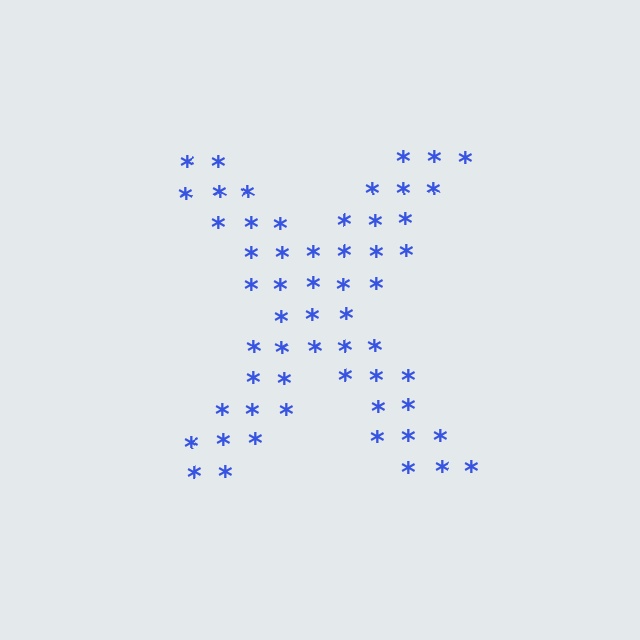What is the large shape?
The large shape is the letter X.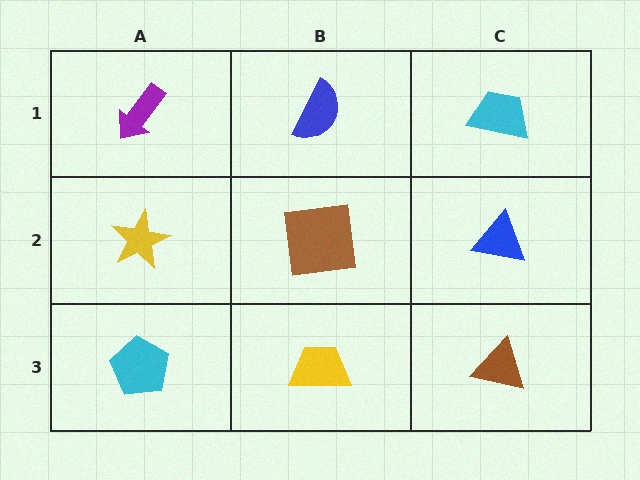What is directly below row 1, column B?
A brown square.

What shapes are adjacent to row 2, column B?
A blue semicircle (row 1, column B), a yellow trapezoid (row 3, column B), a yellow star (row 2, column A), a blue triangle (row 2, column C).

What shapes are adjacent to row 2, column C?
A cyan trapezoid (row 1, column C), a brown triangle (row 3, column C), a brown square (row 2, column B).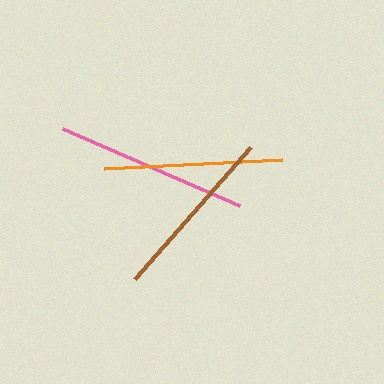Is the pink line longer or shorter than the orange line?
The pink line is longer than the orange line.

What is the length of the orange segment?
The orange segment is approximately 178 pixels long.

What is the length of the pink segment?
The pink segment is approximately 193 pixels long.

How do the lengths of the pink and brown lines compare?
The pink and brown lines are approximately the same length.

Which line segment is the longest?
The pink line is the longest at approximately 193 pixels.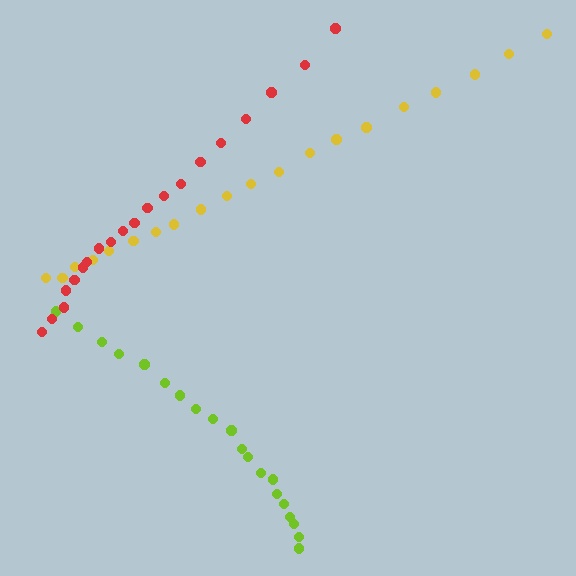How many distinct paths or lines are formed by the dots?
There are 3 distinct paths.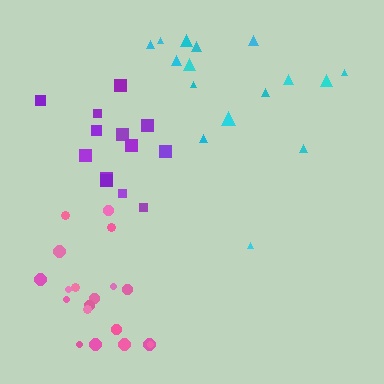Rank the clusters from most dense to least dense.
purple, pink, cyan.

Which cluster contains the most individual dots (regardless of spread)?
Pink (19).